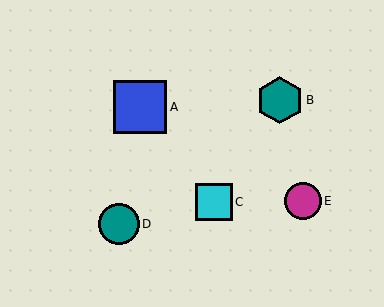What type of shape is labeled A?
Shape A is a blue square.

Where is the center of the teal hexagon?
The center of the teal hexagon is at (280, 101).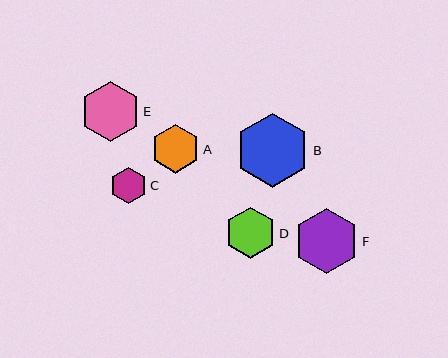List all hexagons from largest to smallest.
From largest to smallest: B, F, E, D, A, C.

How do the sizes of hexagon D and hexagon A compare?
Hexagon D and hexagon A are approximately the same size.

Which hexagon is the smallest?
Hexagon C is the smallest with a size of approximately 37 pixels.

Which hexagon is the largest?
Hexagon B is the largest with a size of approximately 74 pixels.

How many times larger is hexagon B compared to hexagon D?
Hexagon B is approximately 1.5 times the size of hexagon D.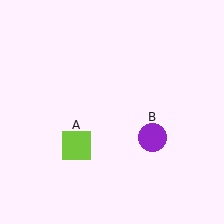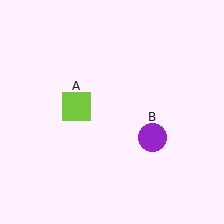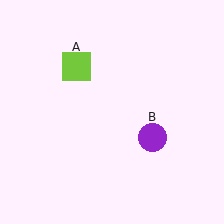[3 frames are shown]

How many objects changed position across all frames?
1 object changed position: lime square (object A).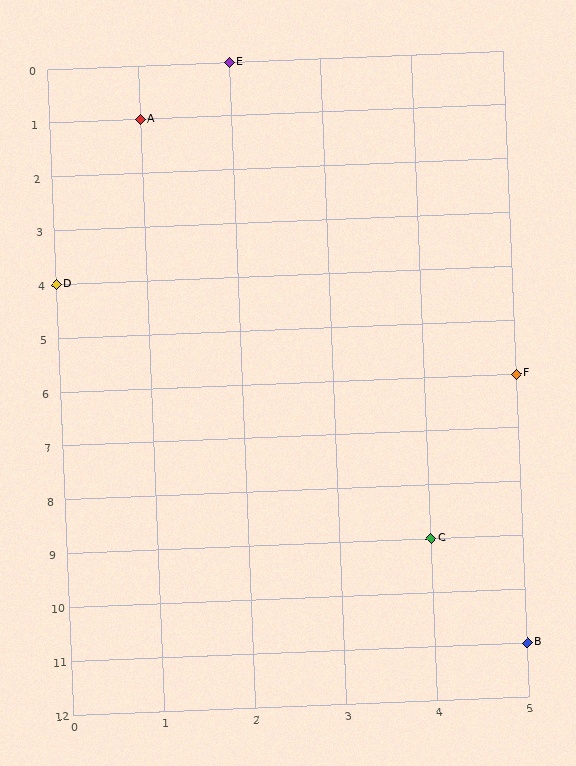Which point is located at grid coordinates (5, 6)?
Point F is at (5, 6).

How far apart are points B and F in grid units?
Points B and F are 5 rows apart.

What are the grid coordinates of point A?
Point A is at grid coordinates (1, 1).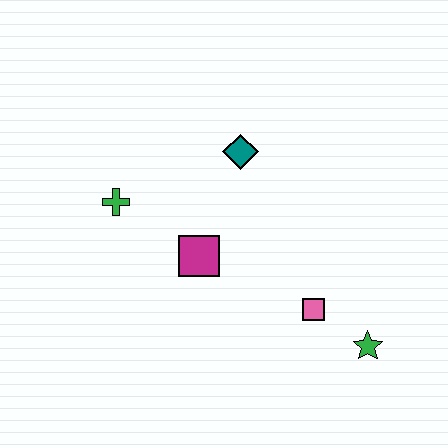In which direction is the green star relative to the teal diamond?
The green star is below the teal diamond.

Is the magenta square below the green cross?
Yes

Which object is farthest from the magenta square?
The green star is farthest from the magenta square.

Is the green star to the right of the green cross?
Yes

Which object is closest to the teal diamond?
The magenta square is closest to the teal diamond.